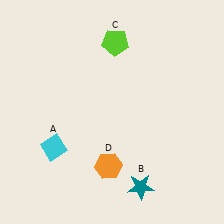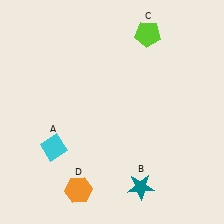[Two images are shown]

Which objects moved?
The objects that moved are: the lime pentagon (C), the orange hexagon (D).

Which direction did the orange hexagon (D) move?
The orange hexagon (D) moved left.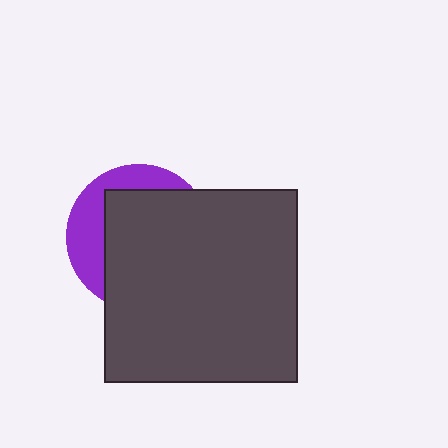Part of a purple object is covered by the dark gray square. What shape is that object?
It is a circle.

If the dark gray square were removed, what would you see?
You would see the complete purple circle.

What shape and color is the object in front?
The object in front is a dark gray square.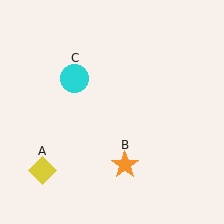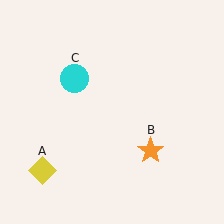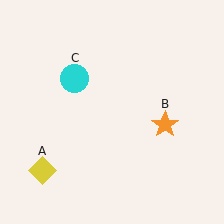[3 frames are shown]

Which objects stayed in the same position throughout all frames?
Yellow diamond (object A) and cyan circle (object C) remained stationary.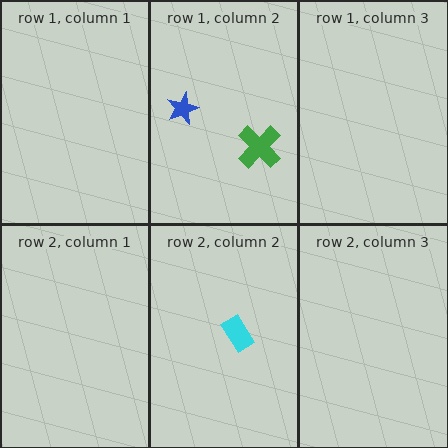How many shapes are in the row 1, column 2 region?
2.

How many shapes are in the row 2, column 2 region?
1.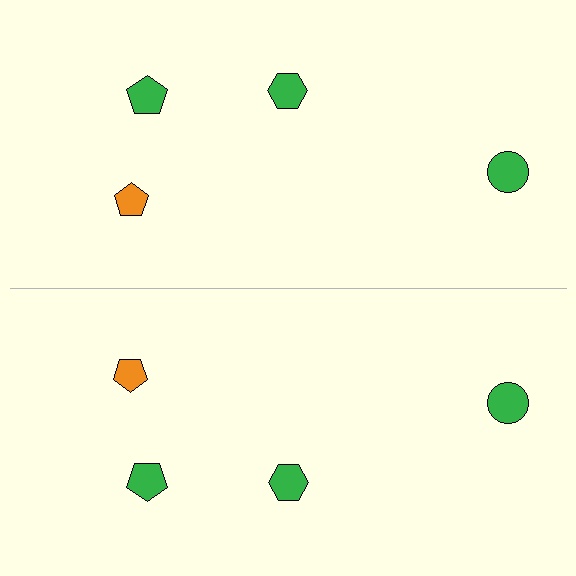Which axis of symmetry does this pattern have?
The pattern has a horizontal axis of symmetry running through the center of the image.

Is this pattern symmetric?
Yes, this pattern has bilateral (reflection) symmetry.